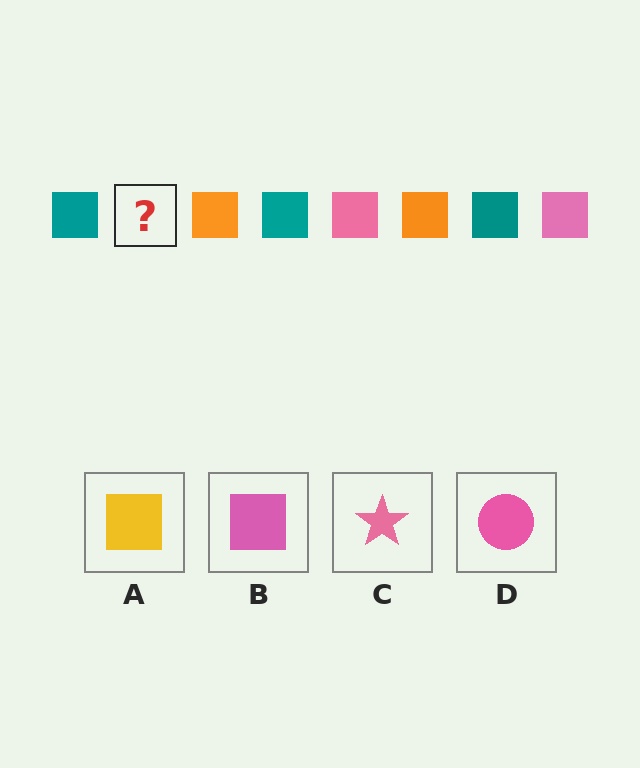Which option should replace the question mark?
Option B.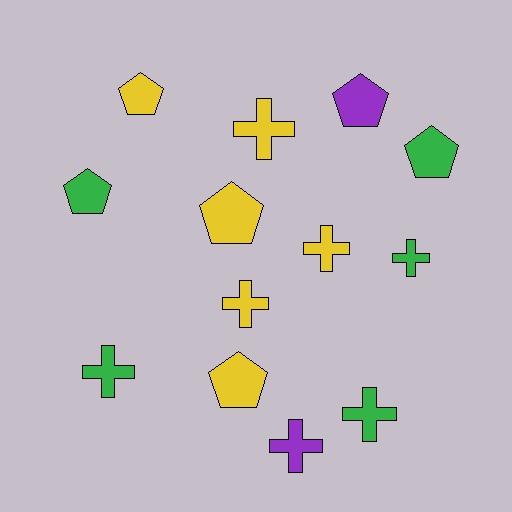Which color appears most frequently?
Yellow, with 6 objects.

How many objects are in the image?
There are 13 objects.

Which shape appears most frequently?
Cross, with 7 objects.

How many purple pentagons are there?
There is 1 purple pentagon.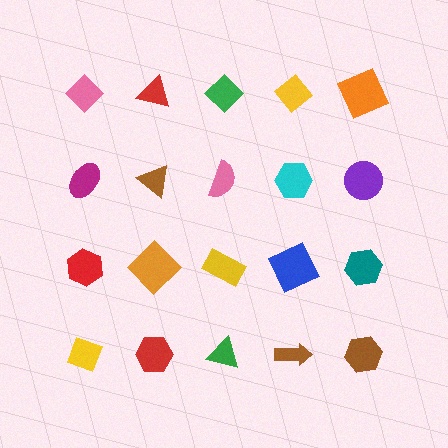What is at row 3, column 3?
A yellow rectangle.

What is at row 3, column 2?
An orange diamond.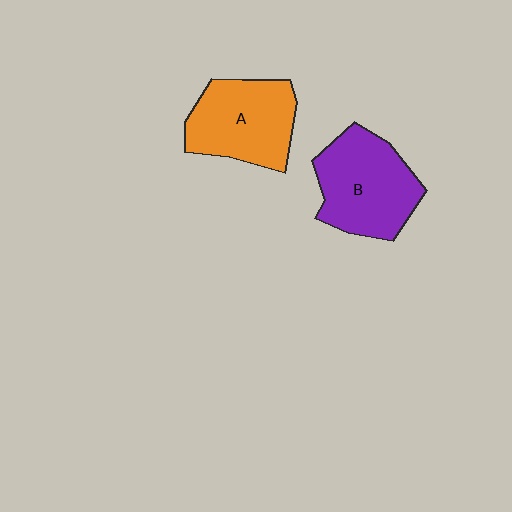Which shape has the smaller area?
Shape A (orange).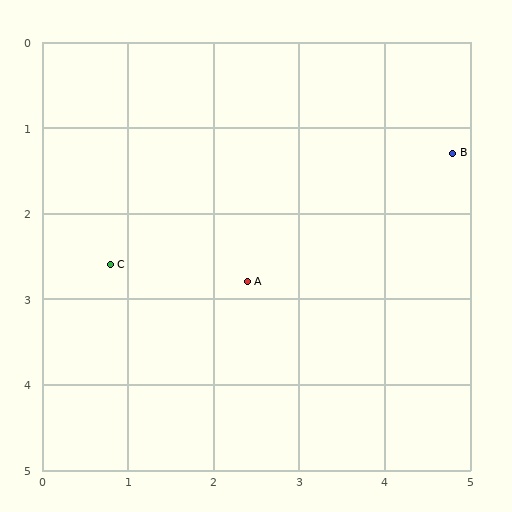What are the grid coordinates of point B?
Point B is at approximately (4.8, 1.3).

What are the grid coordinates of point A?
Point A is at approximately (2.4, 2.8).